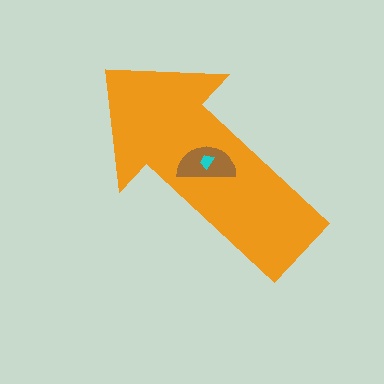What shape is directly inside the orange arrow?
The brown semicircle.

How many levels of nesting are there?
3.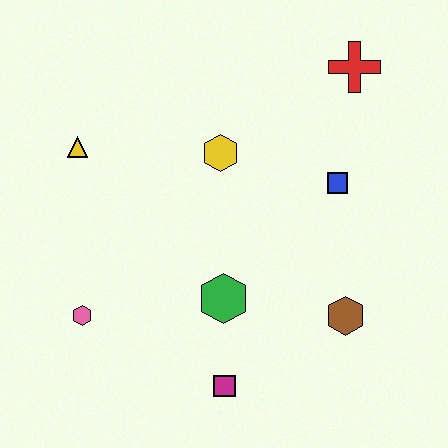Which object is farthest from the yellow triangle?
The brown hexagon is farthest from the yellow triangle.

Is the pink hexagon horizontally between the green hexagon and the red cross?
No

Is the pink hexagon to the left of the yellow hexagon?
Yes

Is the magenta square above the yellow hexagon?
No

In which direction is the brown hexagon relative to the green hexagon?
The brown hexagon is to the right of the green hexagon.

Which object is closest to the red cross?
The blue square is closest to the red cross.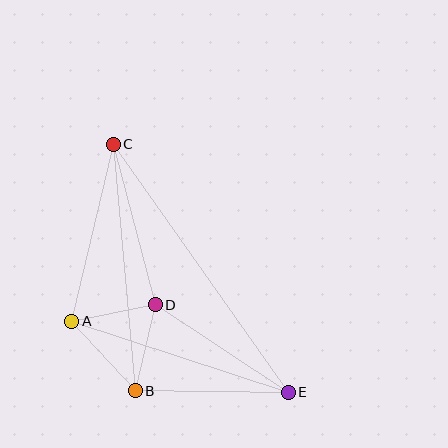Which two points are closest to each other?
Points A and D are closest to each other.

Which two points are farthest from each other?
Points C and E are farthest from each other.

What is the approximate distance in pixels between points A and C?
The distance between A and C is approximately 182 pixels.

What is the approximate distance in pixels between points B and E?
The distance between B and E is approximately 153 pixels.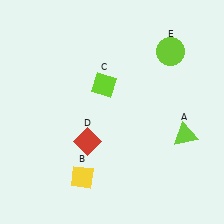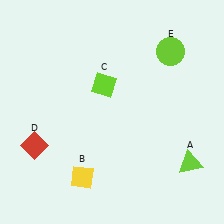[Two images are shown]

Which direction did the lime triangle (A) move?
The lime triangle (A) moved down.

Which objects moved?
The objects that moved are: the lime triangle (A), the red diamond (D).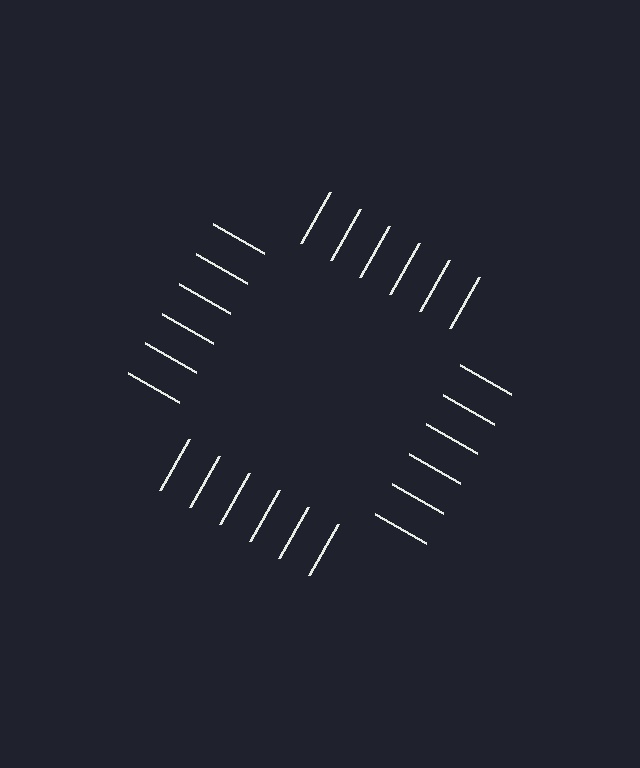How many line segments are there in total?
24 — 6 along each of the 4 edges.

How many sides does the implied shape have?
4 sides — the line-ends trace a square.